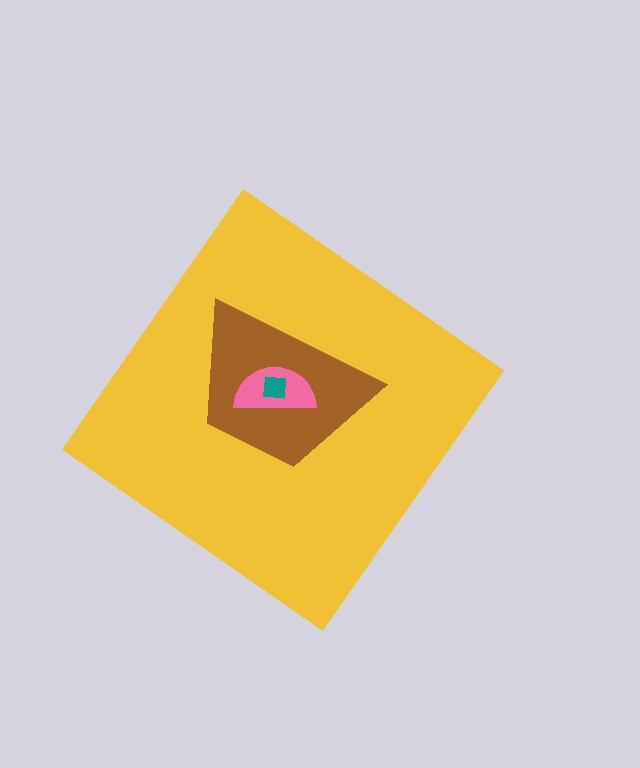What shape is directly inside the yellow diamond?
The brown trapezoid.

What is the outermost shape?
The yellow diamond.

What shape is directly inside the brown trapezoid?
The pink semicircle.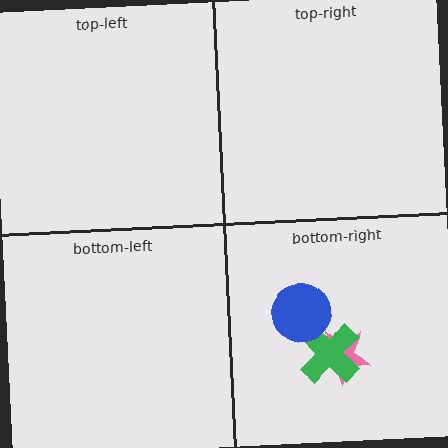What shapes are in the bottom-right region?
The pink star, the green cross, the blue circle.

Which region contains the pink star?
The bottom-right region.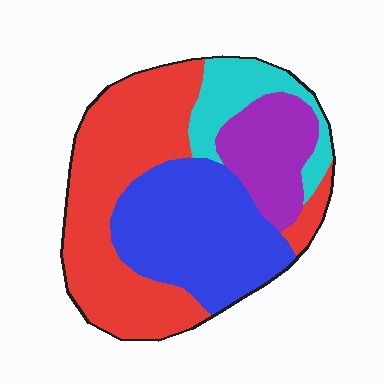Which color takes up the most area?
Red, at roughly 40%.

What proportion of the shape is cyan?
Cyan covers about 10% of the shape.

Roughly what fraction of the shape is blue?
Blue takes up about one third (1/3) of the shape.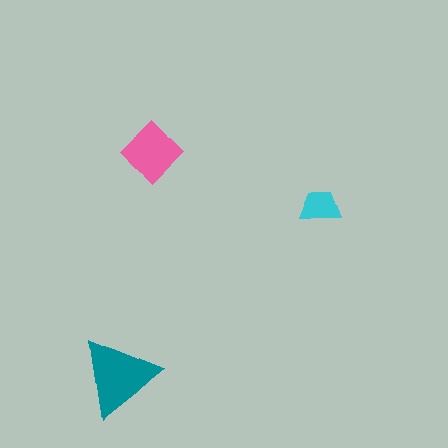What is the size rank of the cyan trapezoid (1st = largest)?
3rd.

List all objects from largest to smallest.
The teal triangle, the pink diamond, the cyan trapezoid.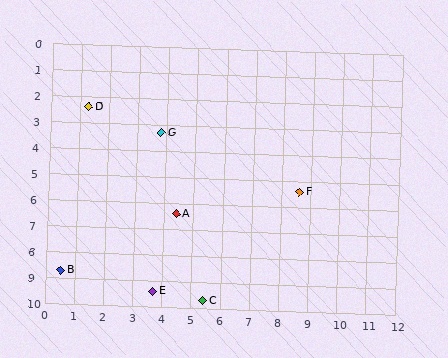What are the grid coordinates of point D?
Point D is at approximately (1.3, 2.4).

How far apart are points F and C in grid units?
Points F and C are about 5.4 grid units apart.